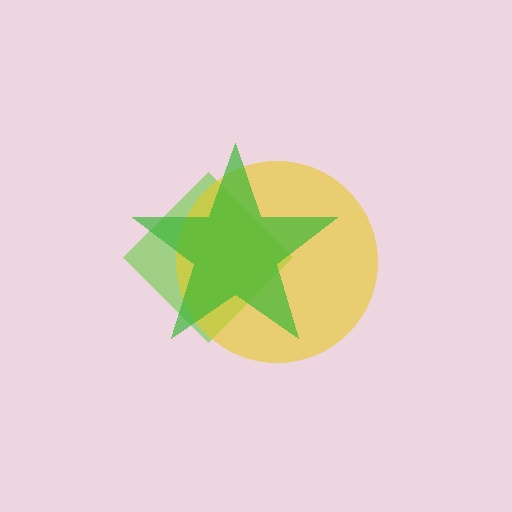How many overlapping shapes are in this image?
There are 3 overlapping shapes in the image.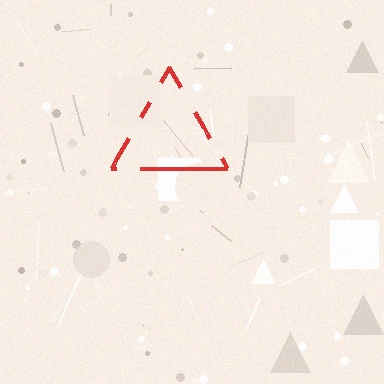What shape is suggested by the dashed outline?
The dashed outline suggests a triangle.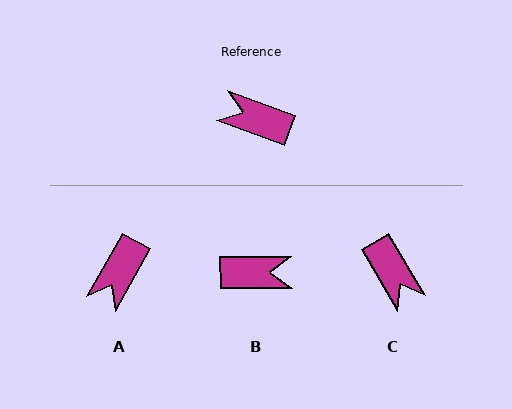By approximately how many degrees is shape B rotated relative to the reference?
Approximately 160 degrees clockwise.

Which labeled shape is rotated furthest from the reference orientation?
B, about 160 degrees away.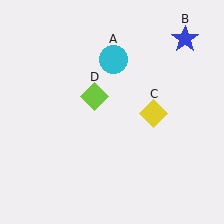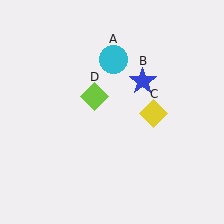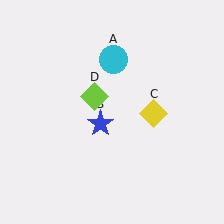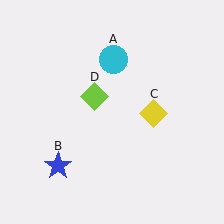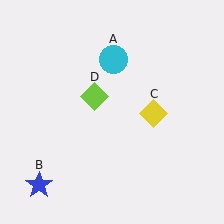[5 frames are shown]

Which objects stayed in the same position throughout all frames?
Cyan circle (object A) and yellow diamond (object C) and lime diamond (object D) remained stationary.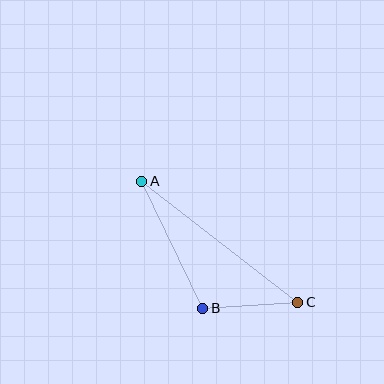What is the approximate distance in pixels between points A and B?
The distance between A and B is approximately 141 pixels.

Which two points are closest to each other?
Points B and C are closest to each other.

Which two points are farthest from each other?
Points A and C are farthest from each other.